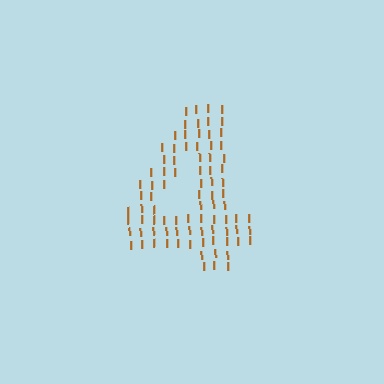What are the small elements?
The small elements are letter I's.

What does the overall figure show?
The overall figure shows the digit 4.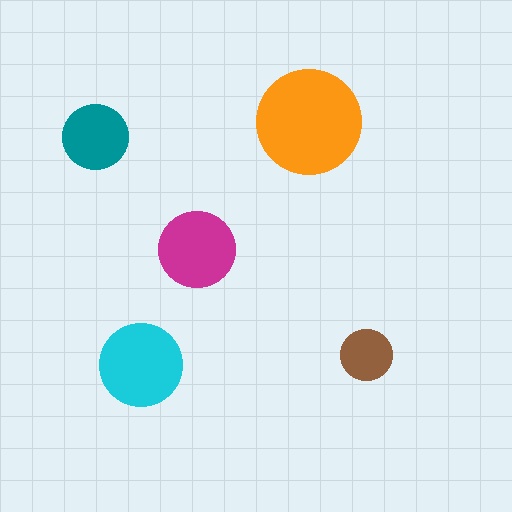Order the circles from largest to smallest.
the orange one, the cyan one, the magenta one, the teal one, the brown one.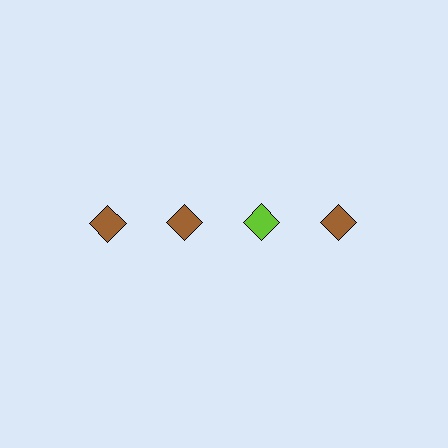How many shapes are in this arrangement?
There are 4 shapes arranged in a grid pattern.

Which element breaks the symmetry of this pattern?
The lime diamond in the top row, center column breaks the symmetry. All other shapes are brown diamonds.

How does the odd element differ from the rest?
It has a different color: lime instead of brown.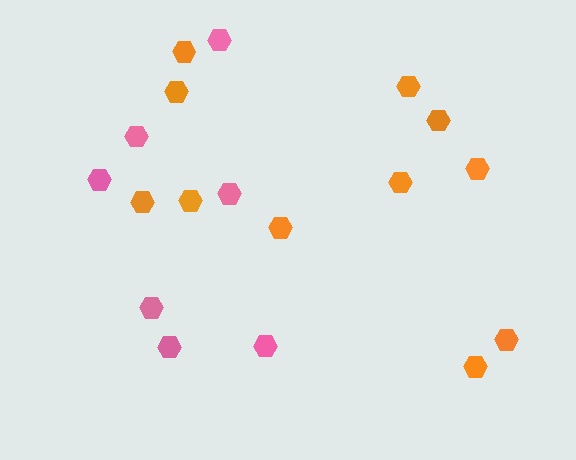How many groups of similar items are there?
There are 2 groups: one group of pink hexagons (7) and one group of orange hexagons (11).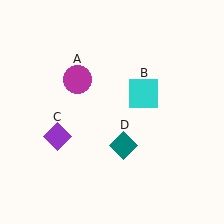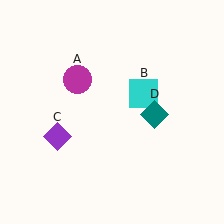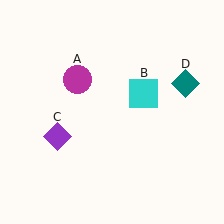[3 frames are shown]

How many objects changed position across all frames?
1 object changed position: teal diamond (object D).